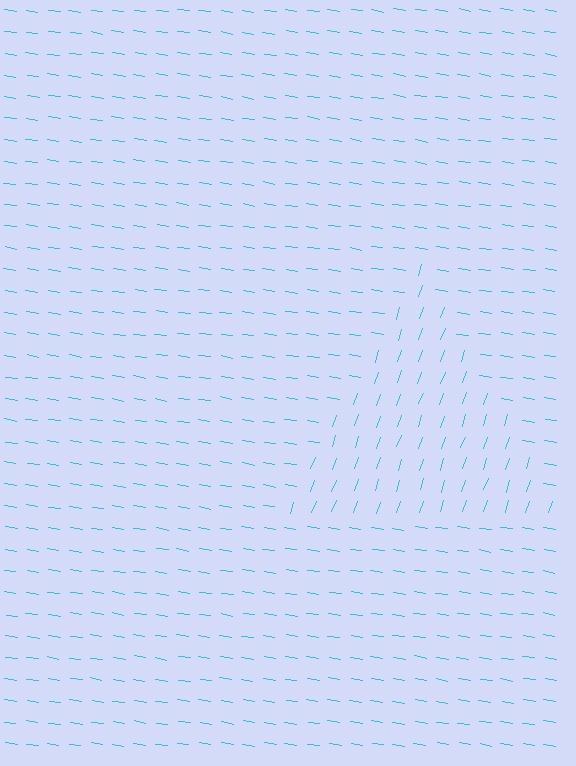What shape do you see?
I see a triangle.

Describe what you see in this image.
The image is filled with small cyan line segments. A triangle region in the image has lines oriented differently from the surrounding lines, creating a visible texture boundary.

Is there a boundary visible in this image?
Yes, there is a texture boundary formed by a change in line orientation.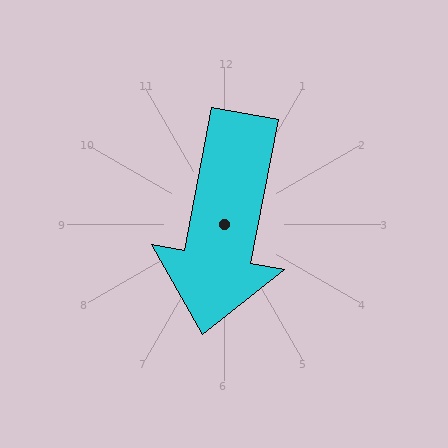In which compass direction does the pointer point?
South.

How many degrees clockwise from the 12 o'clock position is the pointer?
Approximately 191 degrees.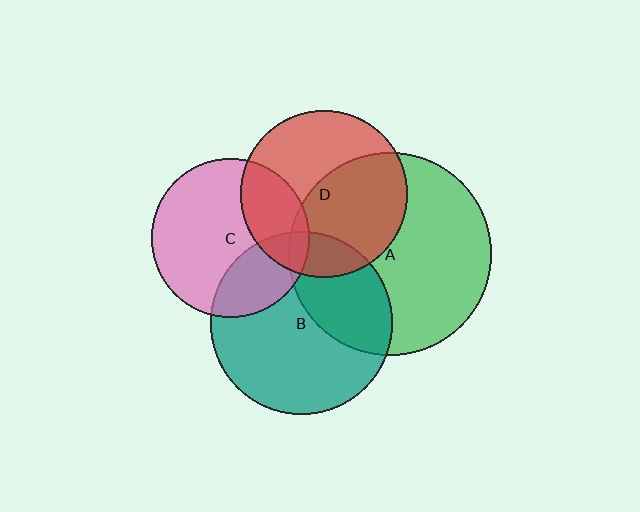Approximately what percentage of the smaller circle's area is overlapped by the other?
Approximately 25%.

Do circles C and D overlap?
Yes.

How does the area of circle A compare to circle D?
Approximately 1.5 times.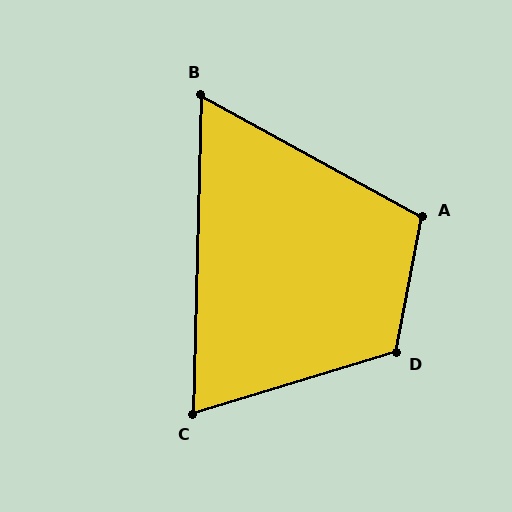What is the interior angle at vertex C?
Approximately 72 degrees (acute).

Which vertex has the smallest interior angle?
B, at approximately 63 degrees.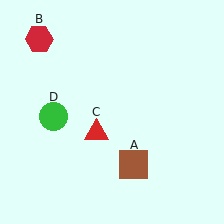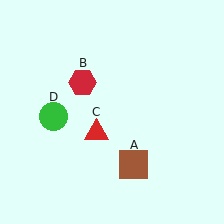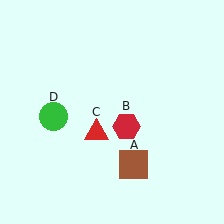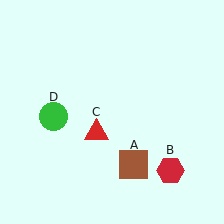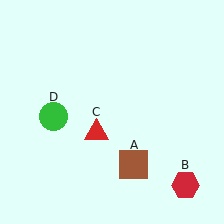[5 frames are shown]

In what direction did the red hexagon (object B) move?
The red hexagon (object B) moved down and to the right.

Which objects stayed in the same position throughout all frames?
Brown square (object A) and red triangle (object C) and green circle (object D) remained stationary.